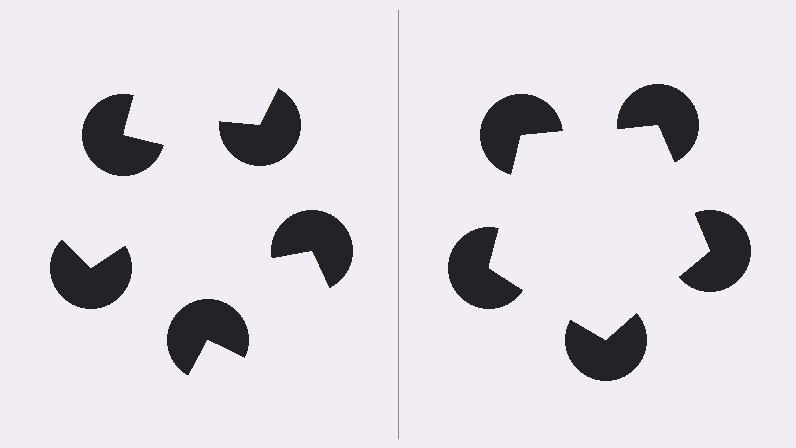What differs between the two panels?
The pac-man discs are positioned identically on both sides; only the wedge orientations differ. On the right they align to a pentagon; on the left they are misaligned.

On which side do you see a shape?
An illusory pentagon appears on the right side. On the left side the wedge cuts are rotated, so no coherent shape forms.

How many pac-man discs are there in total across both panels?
10 — 5 on each side.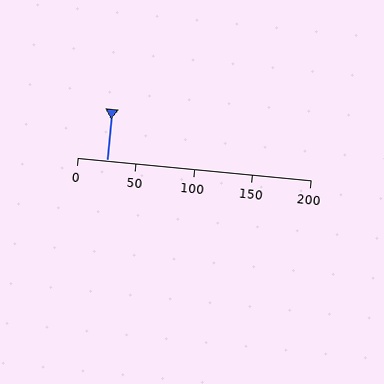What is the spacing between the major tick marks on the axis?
The major ticks are spaced 50 apart.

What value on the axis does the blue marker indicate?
The marker indicates approximately 25.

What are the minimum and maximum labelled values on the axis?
The axis runs from 0 to 200.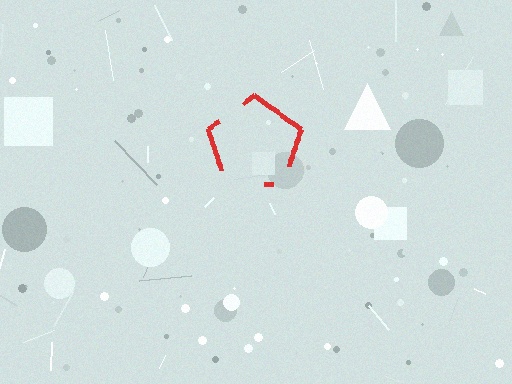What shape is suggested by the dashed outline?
The dashed outline suggests a pentagon.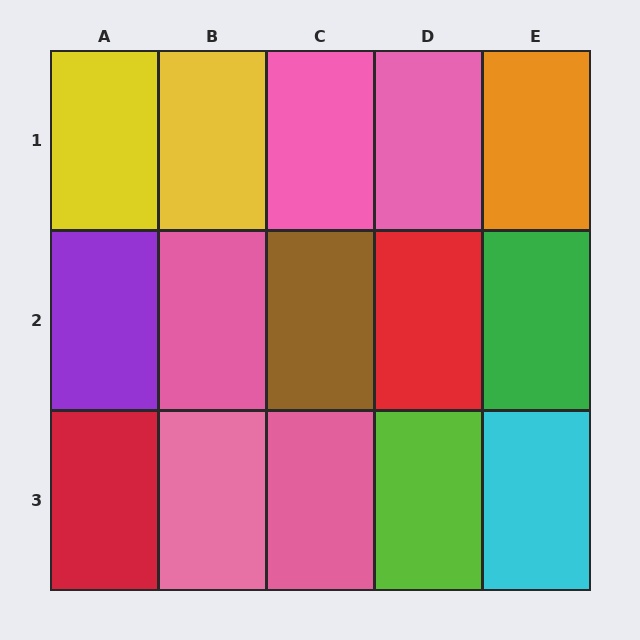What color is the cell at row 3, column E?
Cyan.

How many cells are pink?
5 cells are pink.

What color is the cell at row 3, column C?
Pink.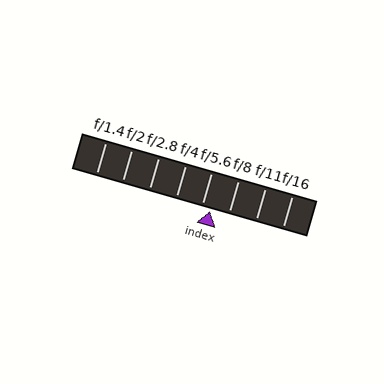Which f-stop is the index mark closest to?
The index mark is closest to f/5.6.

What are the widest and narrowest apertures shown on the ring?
The widest aperture shown is f/1.4 and the narrowest is f/16.